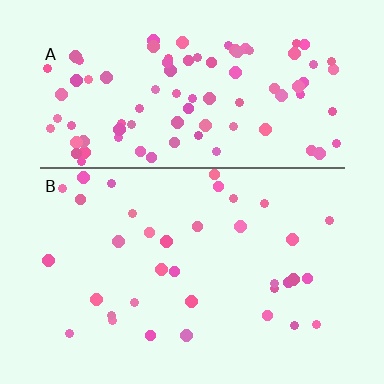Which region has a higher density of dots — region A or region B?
A (the top).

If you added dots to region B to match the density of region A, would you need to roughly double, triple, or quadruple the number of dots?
Approximately triple.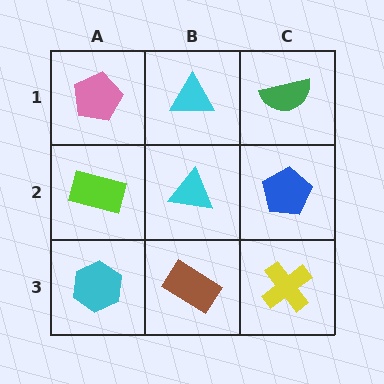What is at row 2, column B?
A cyan triangle.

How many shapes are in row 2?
3 shapes.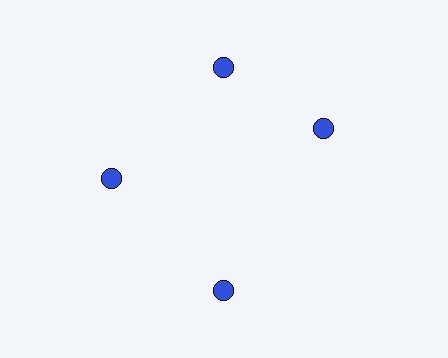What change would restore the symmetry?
The symmetry would be restored by rotating it back into even spacing with its neighbors so that all 4 circles sit at equal angles and equal distance from the center.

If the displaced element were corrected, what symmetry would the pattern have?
It would have 4-fold rotational symmetry — the pattern would map onto itself every 90 degrees.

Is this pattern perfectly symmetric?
No. The 4 blue circles are arranged in a ring, but one element near the 3 o'clock position is rotated out of alignment along the ring, breaking the 4-fold rotational symmetry.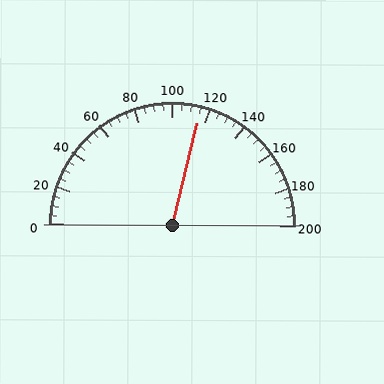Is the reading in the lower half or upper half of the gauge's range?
The reading is in the upper half of the range (0 to 200).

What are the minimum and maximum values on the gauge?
The gauge ranges from 0 to 200.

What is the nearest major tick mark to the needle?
The nearest major tick mark is 120.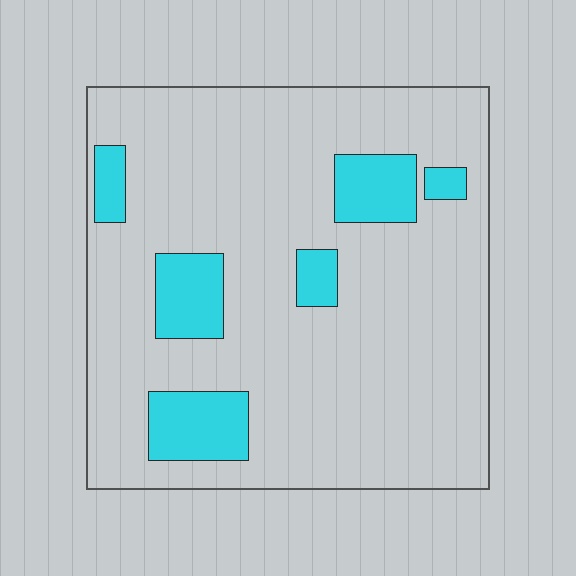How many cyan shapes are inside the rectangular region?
6.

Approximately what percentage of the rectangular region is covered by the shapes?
Approximately 15%.